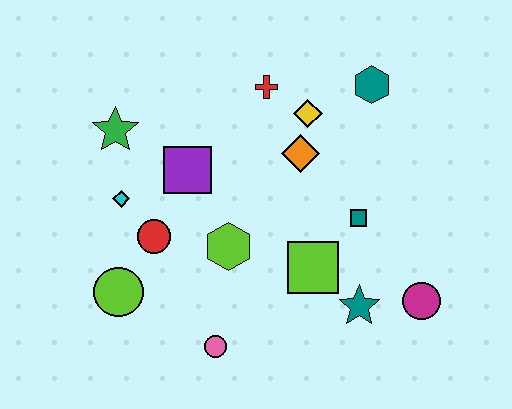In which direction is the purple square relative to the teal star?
The purple square is to the left of the teal star.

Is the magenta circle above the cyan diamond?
No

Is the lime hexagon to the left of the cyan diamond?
No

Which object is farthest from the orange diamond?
The lime circle is farthest from the orange diamond.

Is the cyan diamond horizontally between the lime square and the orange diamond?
No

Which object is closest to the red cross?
The yellow diamond is closest to the red cross.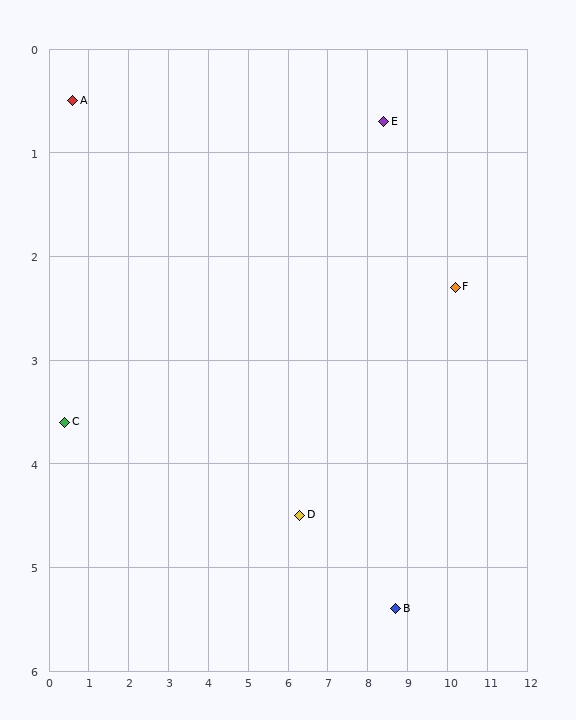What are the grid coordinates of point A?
Point A is at approximately (0.6, 0.5).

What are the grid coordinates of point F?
Point F is at approximately (10.2, 2.3).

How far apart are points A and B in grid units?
Points A and B are about 9.5 grid units apart.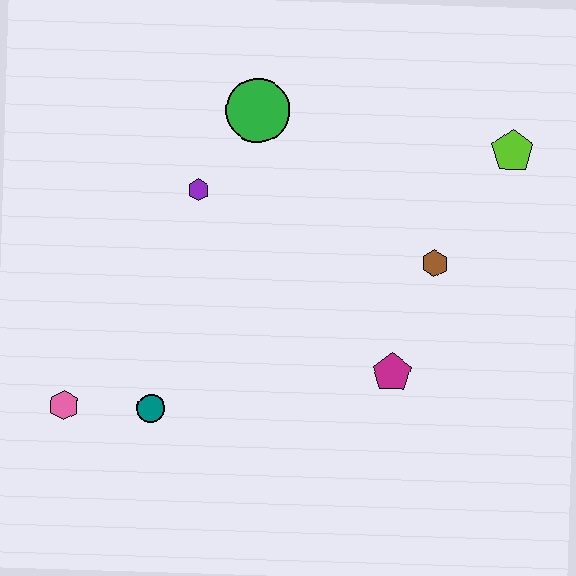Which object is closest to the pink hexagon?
The teal circle is closest to the pink hexagon.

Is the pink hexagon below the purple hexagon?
Yes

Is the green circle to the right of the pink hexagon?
Yes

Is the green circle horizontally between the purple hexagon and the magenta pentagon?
Yes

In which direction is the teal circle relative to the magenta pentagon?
The teal circle is to the left of the magenta pentagon.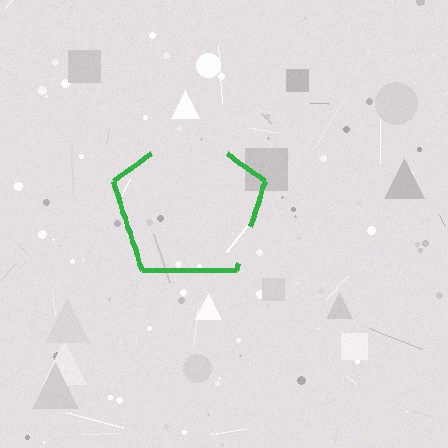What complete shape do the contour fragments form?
The contour fragments form a pentagon.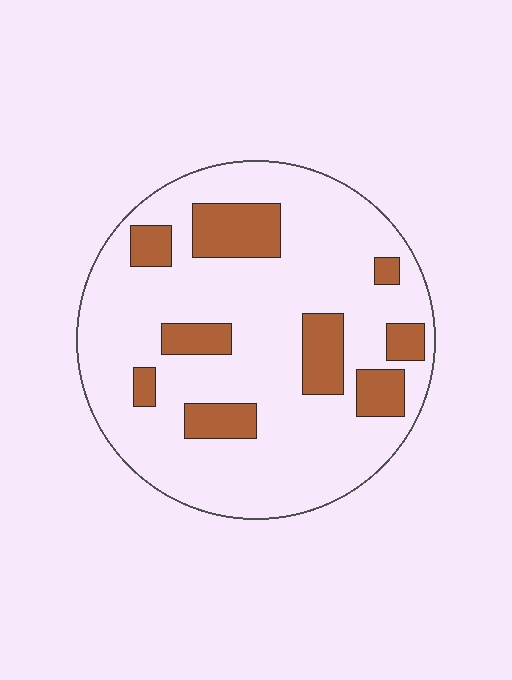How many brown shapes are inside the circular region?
9.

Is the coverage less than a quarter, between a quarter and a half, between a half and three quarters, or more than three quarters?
Less than a quarter.